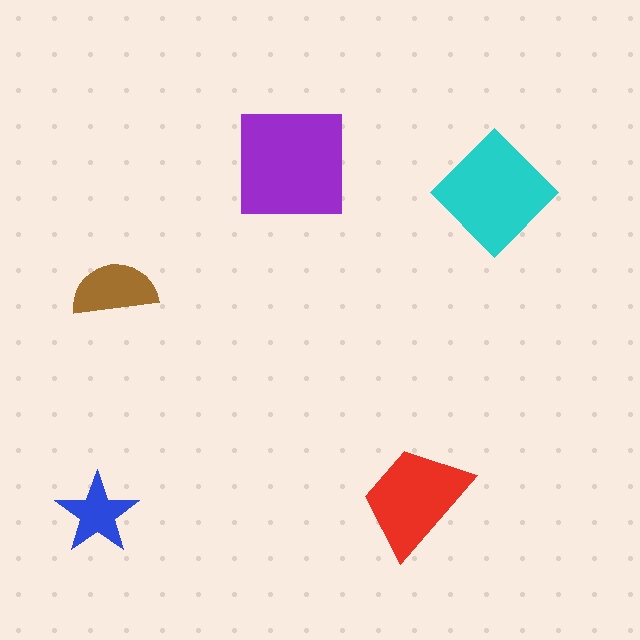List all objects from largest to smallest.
The purple square, the cyan diamond, the red trapezoid, the brown semicircle, the blue star.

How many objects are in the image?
There are 5 objects in the image.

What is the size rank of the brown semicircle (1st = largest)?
4th.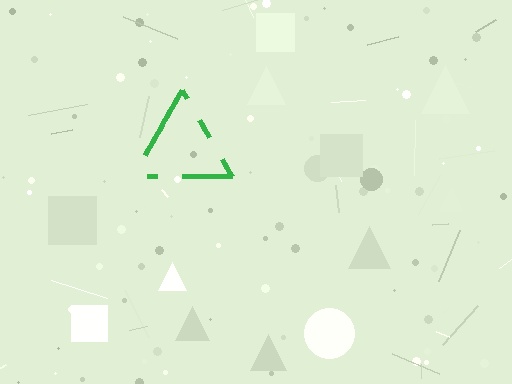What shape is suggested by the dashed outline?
The dashed outline suggests a triangle.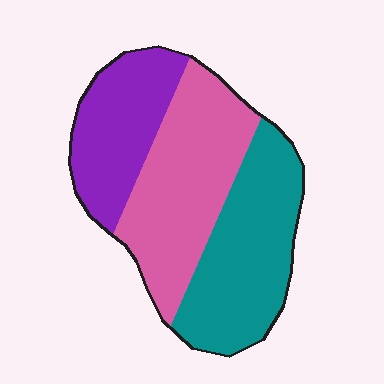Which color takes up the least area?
Purple, at roughly 25%.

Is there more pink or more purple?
Pink.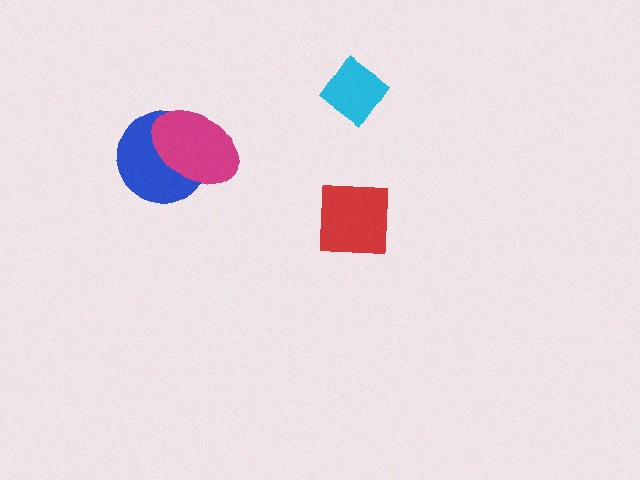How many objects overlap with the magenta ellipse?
1 object overlaps with the magenta ellipse.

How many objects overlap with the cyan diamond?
0 objects overlap with the cyan diamond.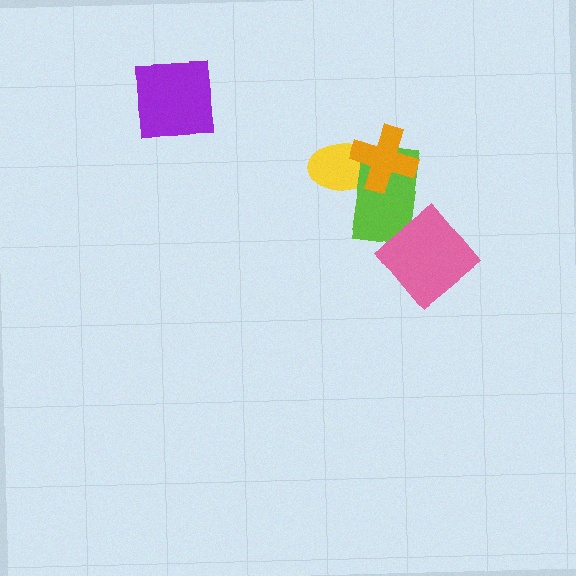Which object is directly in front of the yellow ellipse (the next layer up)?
The lime rectangle is directly in front of the yellow ellipse.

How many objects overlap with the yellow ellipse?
2 objects overlap with the yellow ellipse.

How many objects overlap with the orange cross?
2 objects overlap with the orange cross.